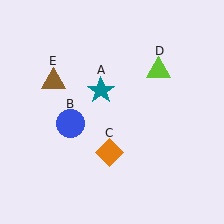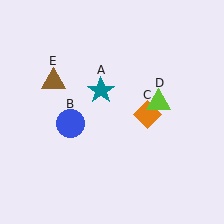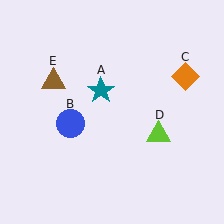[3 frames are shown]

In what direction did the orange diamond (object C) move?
The orange diamond (object C) moved up and to the right.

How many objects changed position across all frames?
2 objects changed position: orange diamond (object C), lime triangle (object D).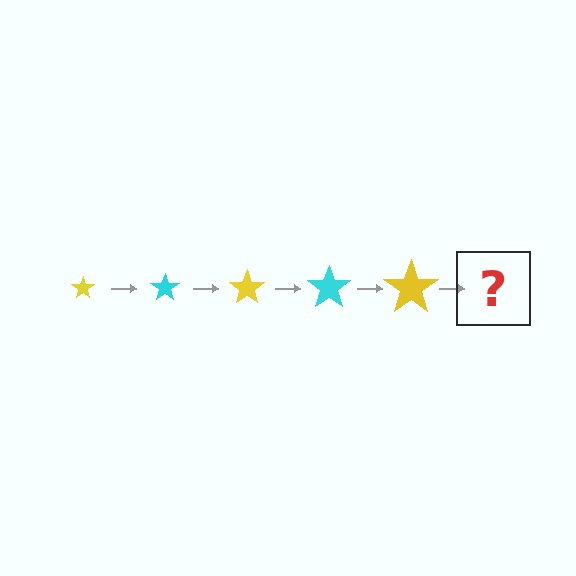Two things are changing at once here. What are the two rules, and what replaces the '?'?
The two rules are that the star grows larger each step and the color cycles through yellow and cyan. The '?' should be a cyan star, larger than the previous one.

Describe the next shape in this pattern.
It should be a cyan star, larger than the previous one.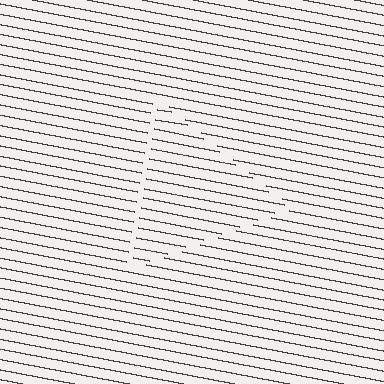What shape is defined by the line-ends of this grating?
An illusory triangle. The interior of the shape contains the same grating, shifted by half a period — the contour is defined by the phase discontinuity where line-ends from the inner and outer gratings abut.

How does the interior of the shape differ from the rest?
The interior of the shape contains the same grating, shifted by half a period — the contour is defined by the phase discontinuity where line-ends from the inner and outer gratings abut.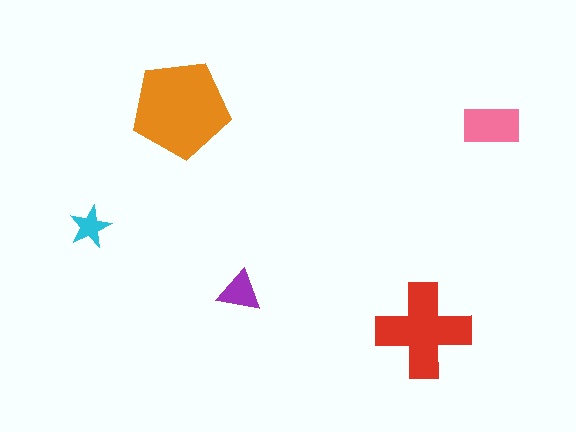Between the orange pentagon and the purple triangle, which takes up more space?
The orange pentagon.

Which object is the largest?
The orange pentagon.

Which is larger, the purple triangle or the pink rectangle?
The pink rectangle.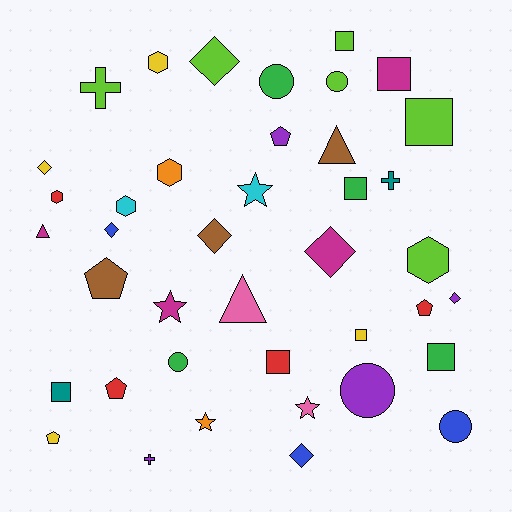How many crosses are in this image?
There are 3 crosses.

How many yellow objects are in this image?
There are 4 yellow objects.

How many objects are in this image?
There are 40 objects.